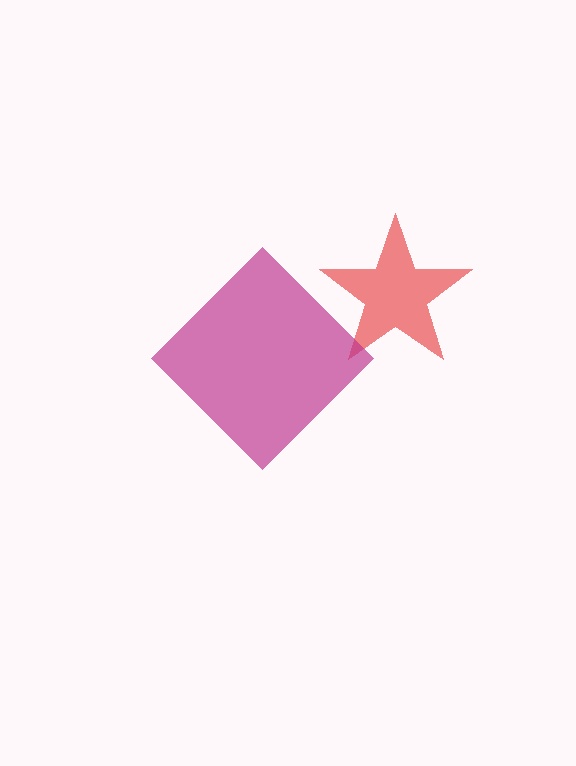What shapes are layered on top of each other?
The layered shapes are: a red star, a magenta diamond.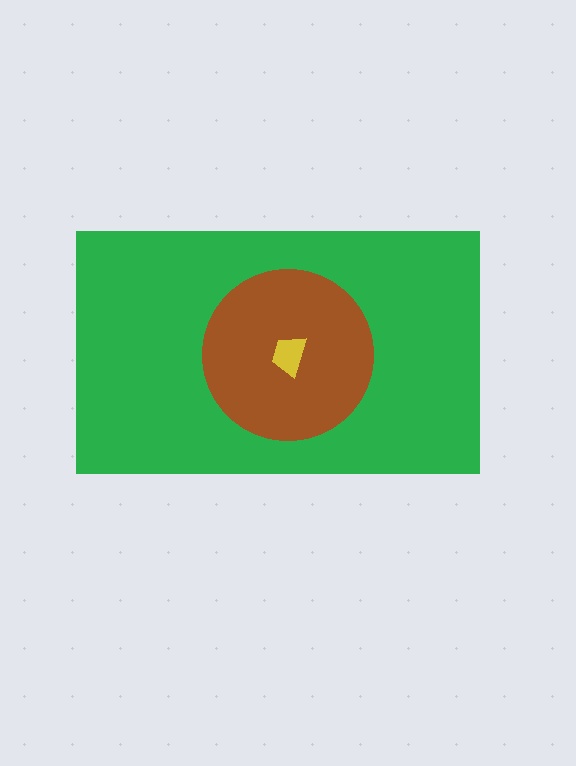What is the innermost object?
The yellow trapezoid.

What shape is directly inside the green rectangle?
The brown circle.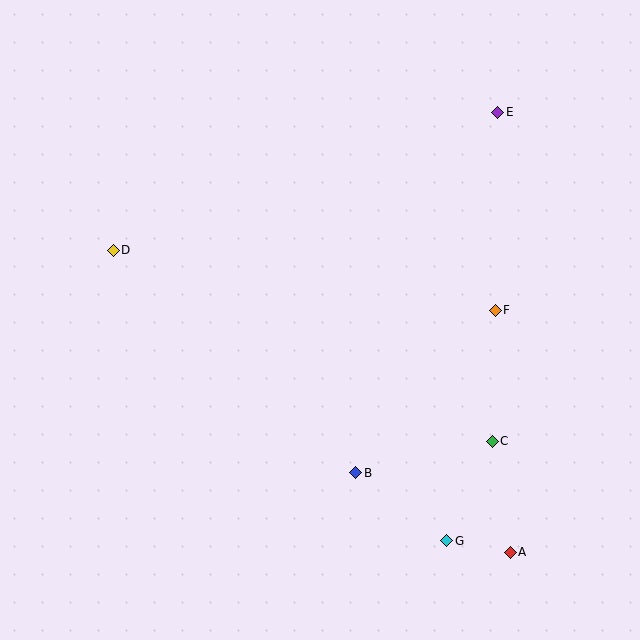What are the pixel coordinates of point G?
Point G is at (447, 541).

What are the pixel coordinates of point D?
Point D is at (113, 250).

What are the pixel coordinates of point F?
Point F is at (495, 310).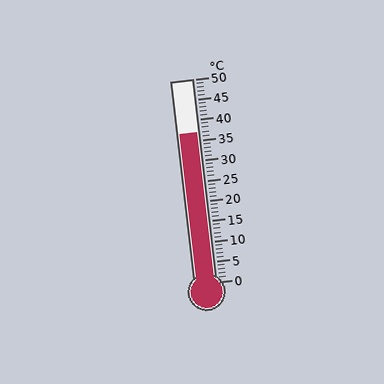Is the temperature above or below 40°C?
The temperature is below 40°C.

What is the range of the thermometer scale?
The thermometer scale ranges from 0°C to 50°C.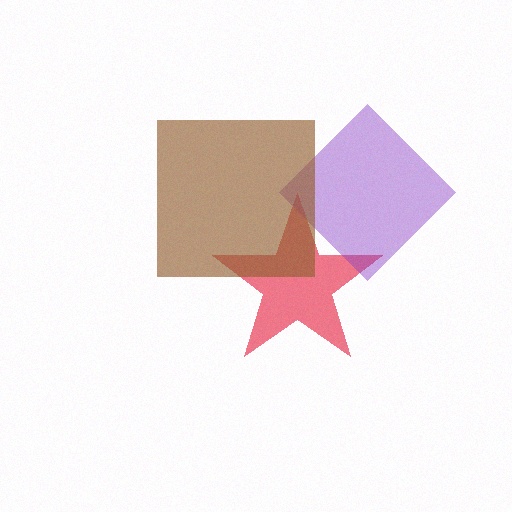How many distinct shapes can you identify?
There are 3 distinct shapes: a red star, a purple diamond, a brown square.